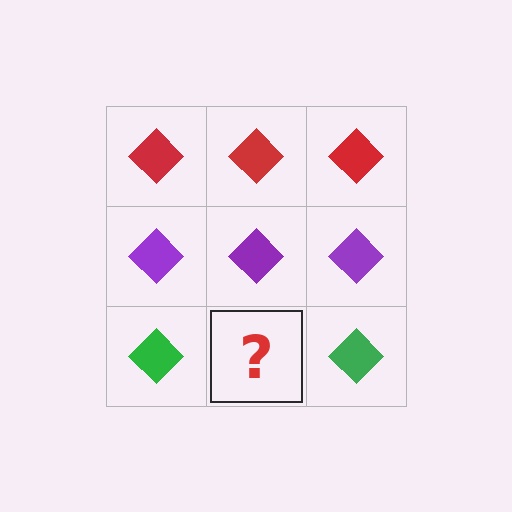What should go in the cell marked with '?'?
The missing cell should contain a green diamond.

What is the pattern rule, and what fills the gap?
The rule is that each row has a consistent color. The gap should be filled with a green diamond.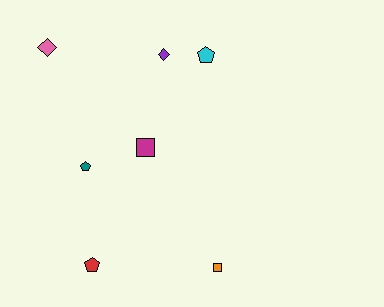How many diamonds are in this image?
There are 2 diamonds.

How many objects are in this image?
There are 7 objects.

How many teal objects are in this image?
There is 1 teal object.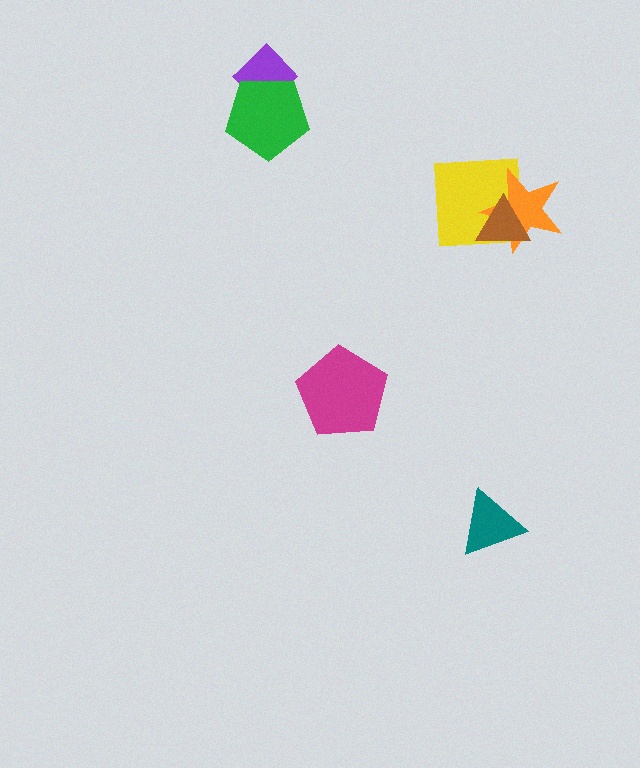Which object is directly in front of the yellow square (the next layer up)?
The orange star is directly in front of the yellow square.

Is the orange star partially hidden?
Yes, it is partially covered by another shape.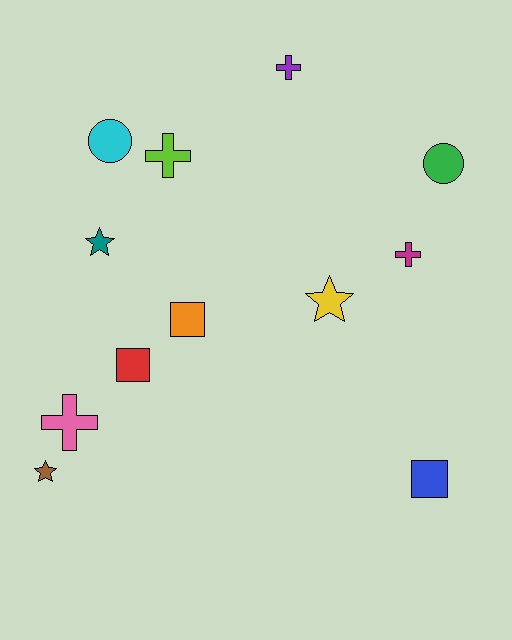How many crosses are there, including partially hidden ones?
There are 4 crosses.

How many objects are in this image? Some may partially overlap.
There are 12 objects.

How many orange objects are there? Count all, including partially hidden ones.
There is 1 orange object.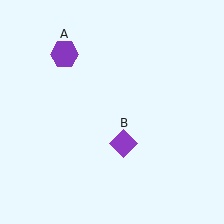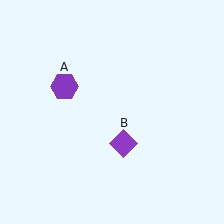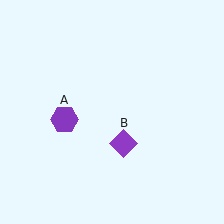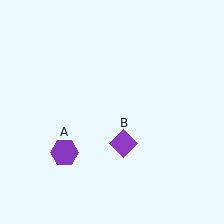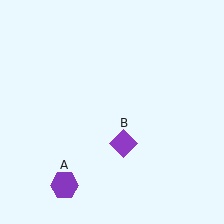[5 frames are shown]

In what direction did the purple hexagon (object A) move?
The purple hexagon (object A) moved down.